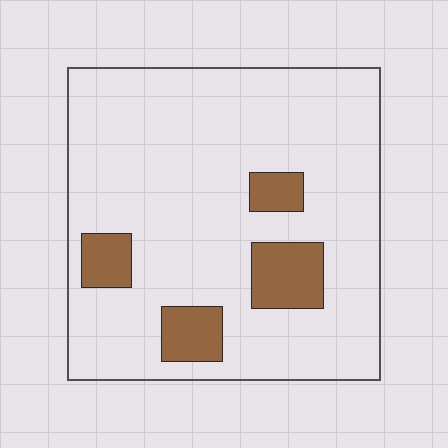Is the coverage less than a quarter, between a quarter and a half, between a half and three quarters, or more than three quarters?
Less than a quarter.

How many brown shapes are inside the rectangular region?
4.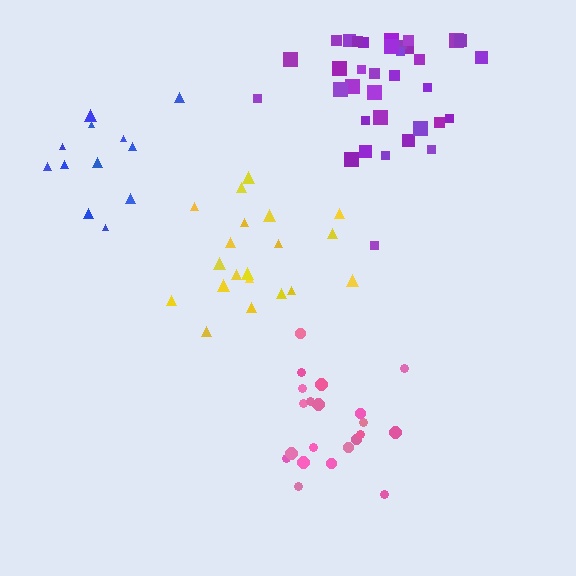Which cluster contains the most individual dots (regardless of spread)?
Purple (35).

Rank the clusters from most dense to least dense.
purple, pink, yellow, blue.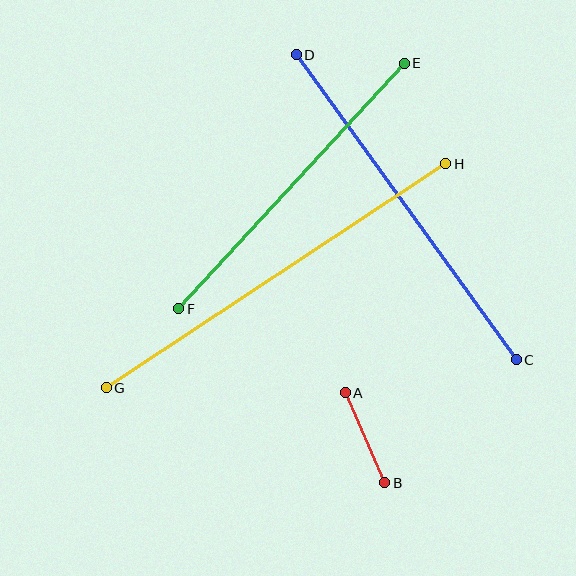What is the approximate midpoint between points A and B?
The midpoint is at approximately (365, 438) pixels.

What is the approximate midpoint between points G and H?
The midpoint is at approximately (276, 276) pixels.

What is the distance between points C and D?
The distance is approximately 376 pixels.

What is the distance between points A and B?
The distance is approximately 98 pixels.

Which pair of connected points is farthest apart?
Points G and H are farthest apart.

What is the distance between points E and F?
The distance is approximately 334 pixels.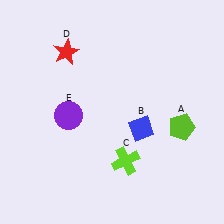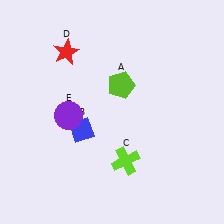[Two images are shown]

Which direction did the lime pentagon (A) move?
The lime pentagon (A) moved left.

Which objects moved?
The objects that moved are: the lime pentagon (A), the blue diamond (B).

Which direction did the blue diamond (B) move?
The blue diamond (B) moved left.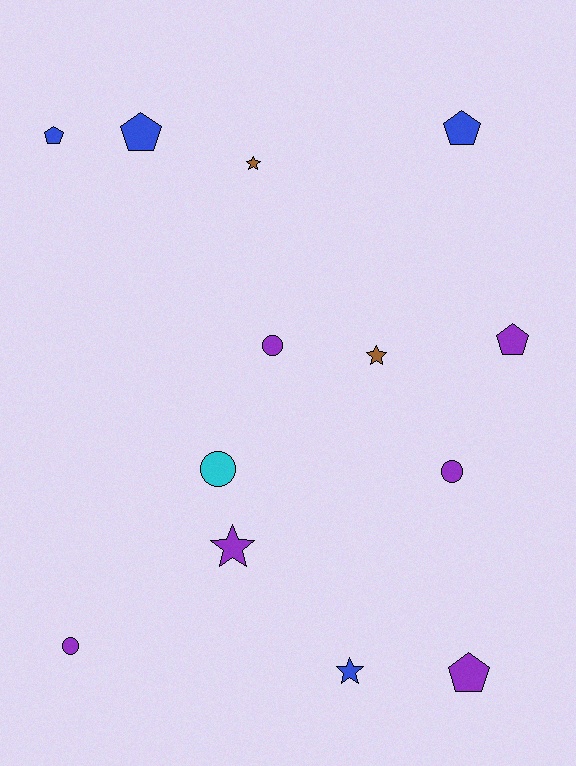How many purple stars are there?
There is 1 purple star.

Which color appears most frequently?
Purple, with 6 objects.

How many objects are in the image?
There are 13 objects.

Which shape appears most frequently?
Pentagon, with 5 objects.